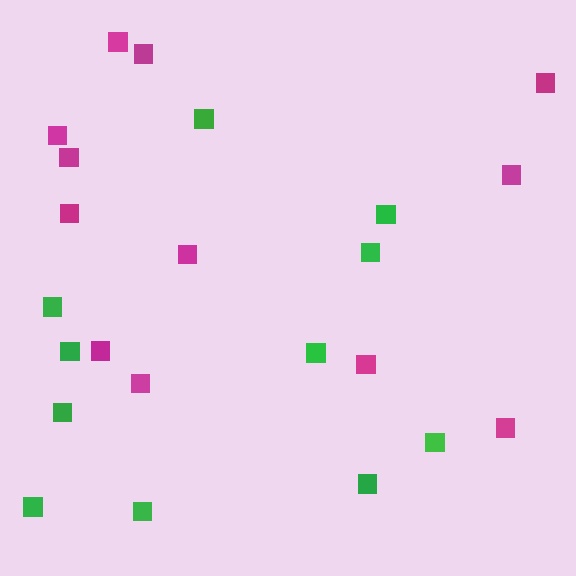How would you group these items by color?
There are 2 groups: one group of magenta squares (12) and one group of green squares (11).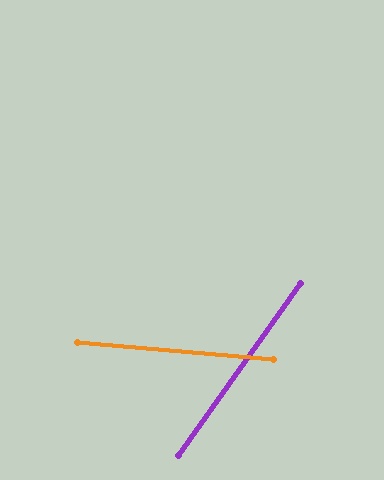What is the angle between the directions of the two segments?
Approximately 60 degrees.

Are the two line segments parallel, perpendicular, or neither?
Neither parallel nor perpendicular — they differ by about 60°.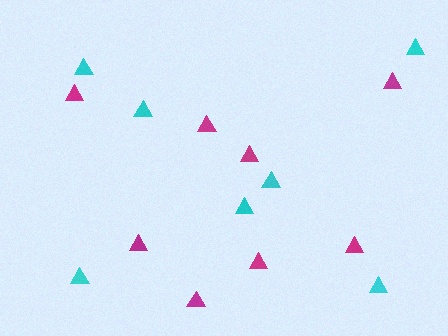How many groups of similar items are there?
There are 2 groups: one group of magenta triangles (8) and one group of cyan triangles (7).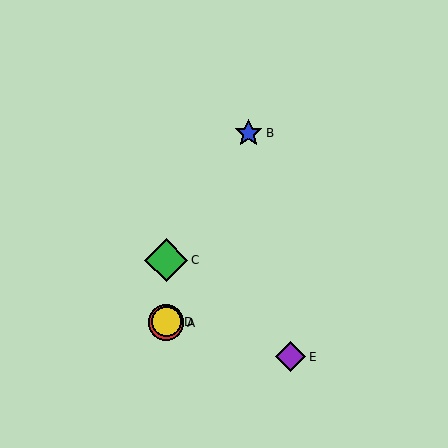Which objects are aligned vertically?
Objects A, C, D are aligned vertically.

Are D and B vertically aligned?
No, D is at x≈166 and B is at x≈249.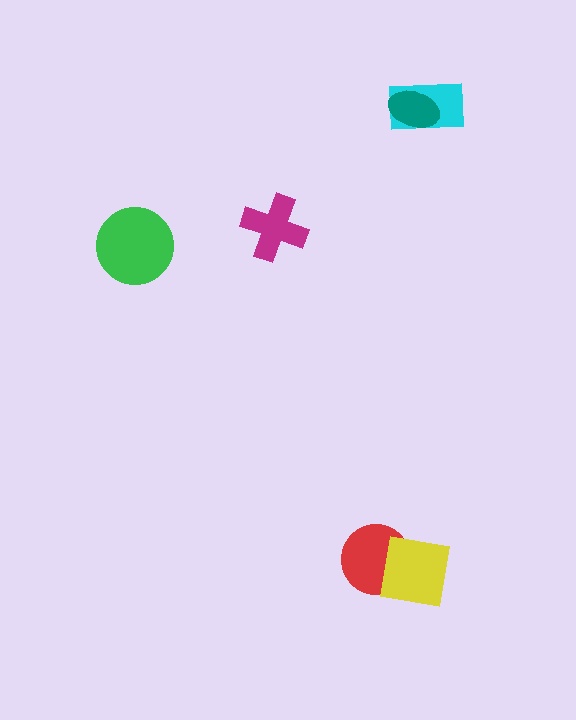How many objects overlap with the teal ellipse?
1 object overlaps with the teal ellipse.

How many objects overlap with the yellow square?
1 object overlaps with the yellow square.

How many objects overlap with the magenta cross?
0 objects overlap with the magenta cross.